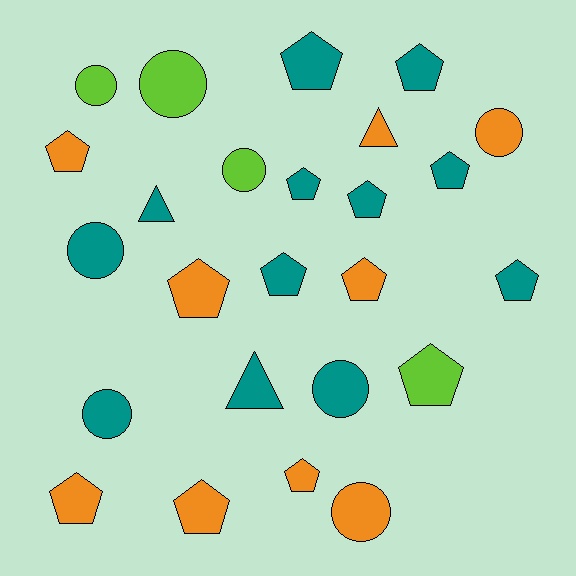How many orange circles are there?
There are 2 orange circles.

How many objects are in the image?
There are 25 objects.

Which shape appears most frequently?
Pentagon, with 14 objects.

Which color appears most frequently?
Teal, with 12 objects.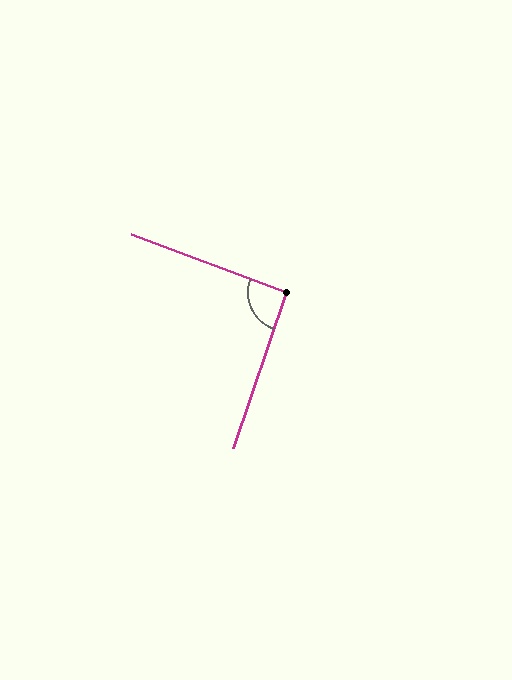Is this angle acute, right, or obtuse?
It is approximately a right angle.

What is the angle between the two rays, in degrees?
Approximately 92 degrees.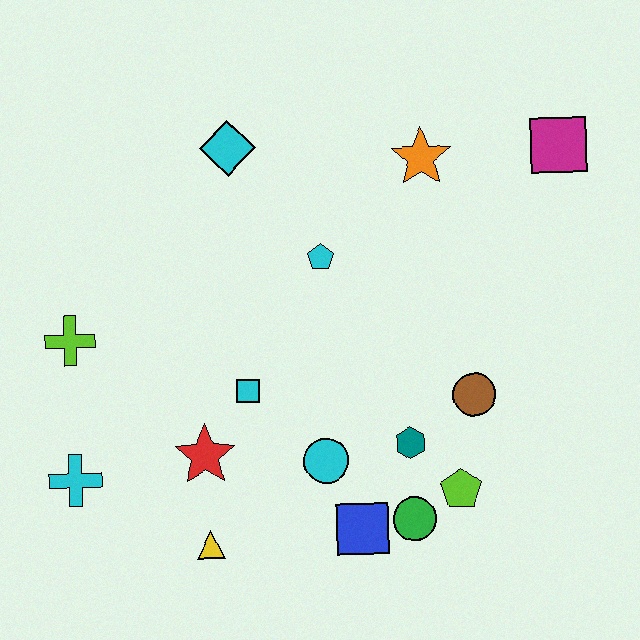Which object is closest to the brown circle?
The teal hexagon is closest to the brown circle.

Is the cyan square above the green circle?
Yes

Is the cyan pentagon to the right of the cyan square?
Yes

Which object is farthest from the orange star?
The cyan cross is farthest from the orange star.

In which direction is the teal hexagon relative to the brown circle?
The teal hexagon is to the left of the brown circle.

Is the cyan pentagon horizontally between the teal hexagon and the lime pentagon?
No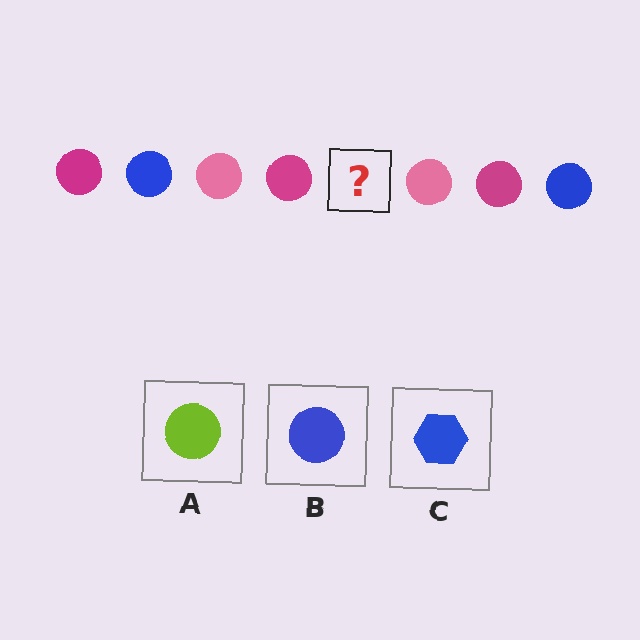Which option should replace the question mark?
Option B.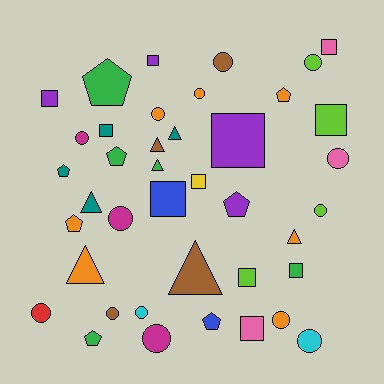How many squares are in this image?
There are 11 squares.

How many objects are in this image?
There are 40 objects.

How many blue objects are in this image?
There are 2 blue objects.